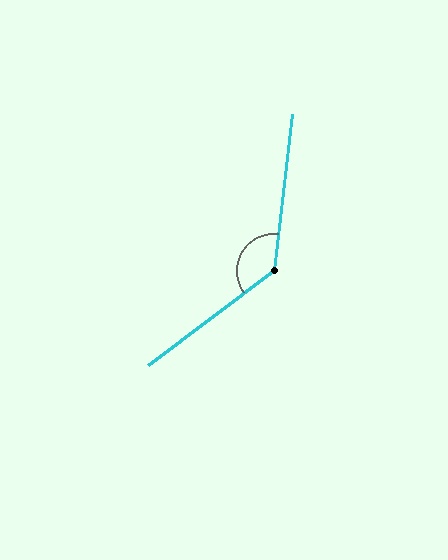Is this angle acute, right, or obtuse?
It is obtuse.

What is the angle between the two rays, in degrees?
Approximately 134 degrees.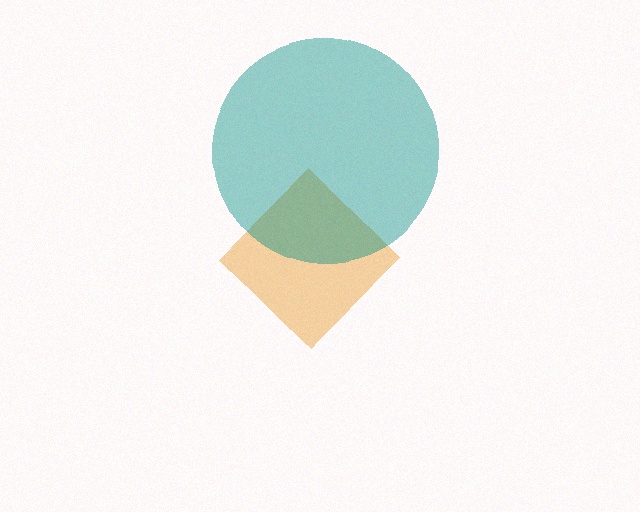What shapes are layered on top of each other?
The layered shapes are: an orange diamond, a teal circle.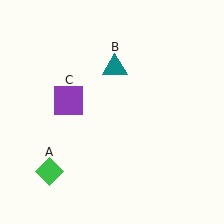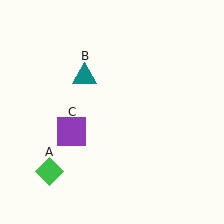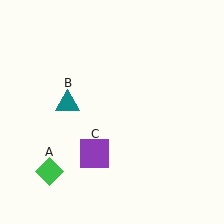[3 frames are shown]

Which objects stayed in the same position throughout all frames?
Green diamond (object A) remained stationary.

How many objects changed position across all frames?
2 objects changed position: teal triangle (object B), purple square (object C).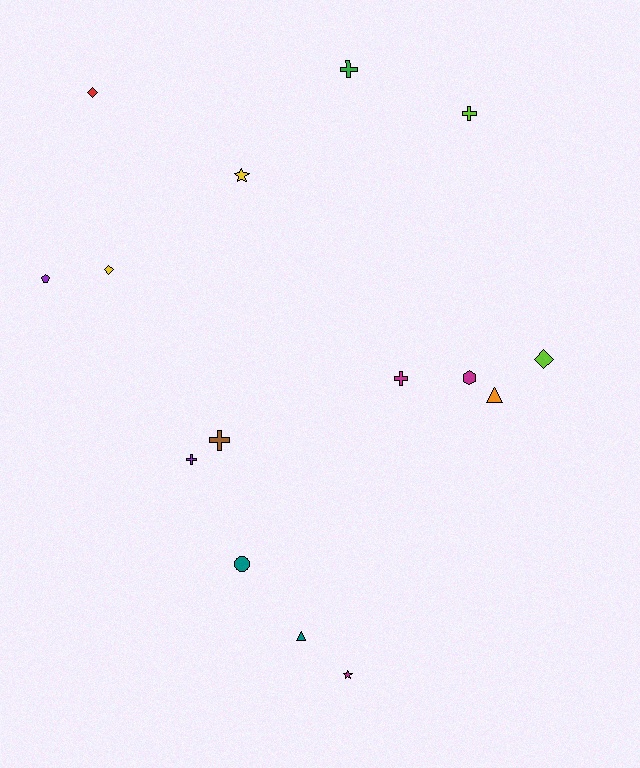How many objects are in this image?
There are 15 objects.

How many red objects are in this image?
There is 1 red object.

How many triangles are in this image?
There are 2 triangles.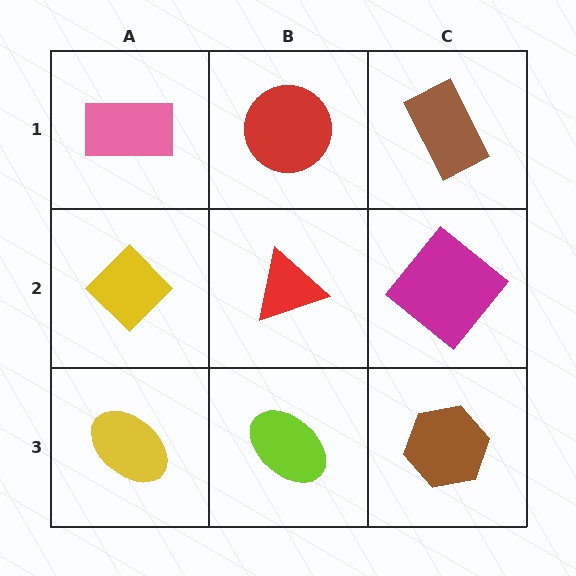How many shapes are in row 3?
3 shapes.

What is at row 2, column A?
A yellow diamond.